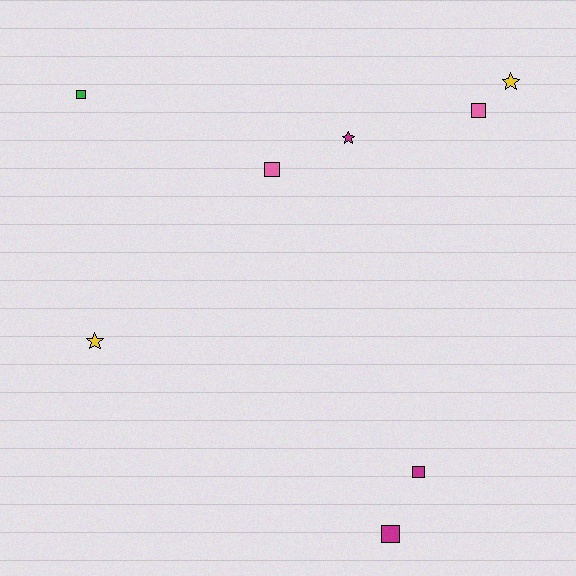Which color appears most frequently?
Magenta, with 3 objects.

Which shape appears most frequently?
Square, with 5 objects.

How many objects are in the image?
There are 8 objects.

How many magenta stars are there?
There is 1 magenta star.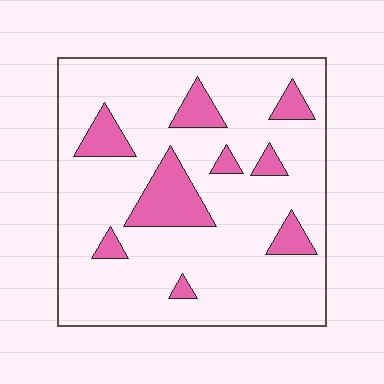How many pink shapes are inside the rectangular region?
9.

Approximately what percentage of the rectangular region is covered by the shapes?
Approximately 15%.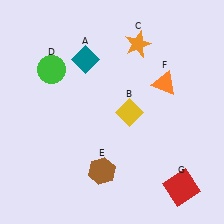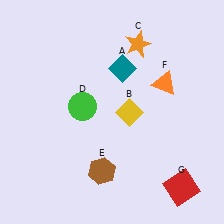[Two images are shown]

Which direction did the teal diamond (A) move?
The teal diamond (A) moved right.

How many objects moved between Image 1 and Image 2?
2 objects moved between the two images.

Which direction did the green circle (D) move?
The green circle (D) moved down.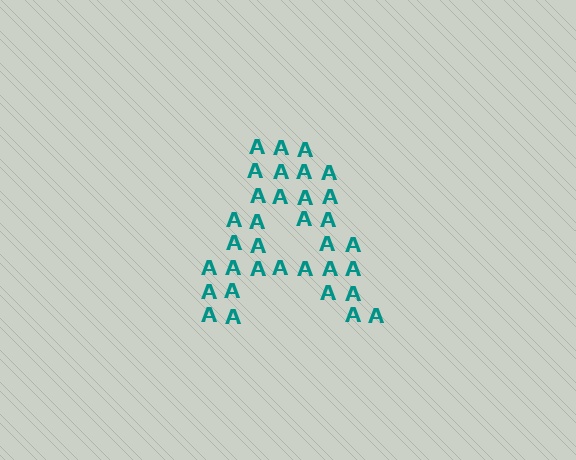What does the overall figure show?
The overall figure shows the letter A.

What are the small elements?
The small elements are letter A's.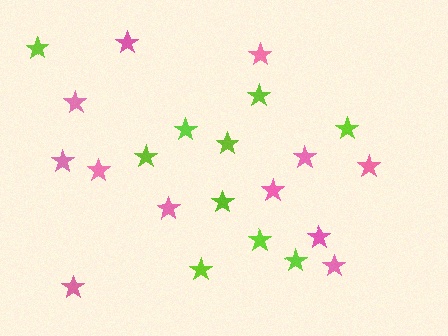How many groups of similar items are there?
There are 2 groups: one group of lime stars (10) and one group of pink stars (12).